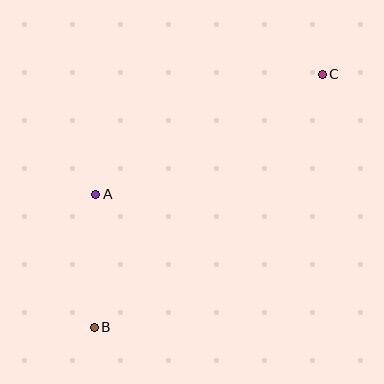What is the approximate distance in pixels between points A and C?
The distance between A and C is approximately 256 pixels.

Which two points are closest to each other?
Points A and B are closest to each other.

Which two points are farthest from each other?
Points B and C are farthest from each other.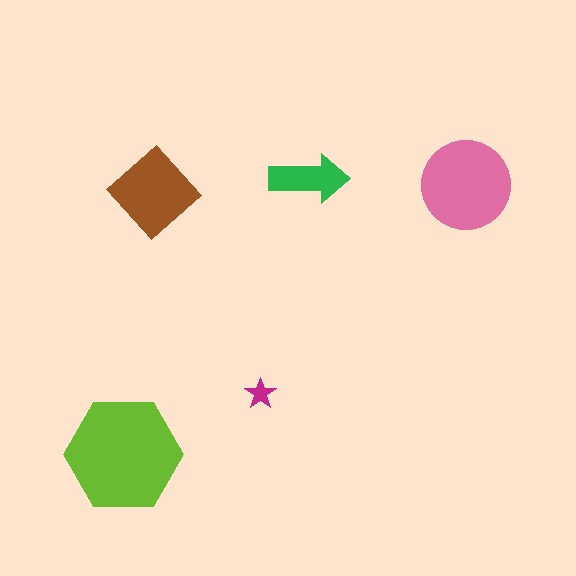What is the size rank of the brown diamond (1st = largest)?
3rd.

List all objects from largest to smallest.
The lime hexagon, the pink circle, the brown diamond, the green arrow, the magenta star.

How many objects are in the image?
There are 5 objects in the image.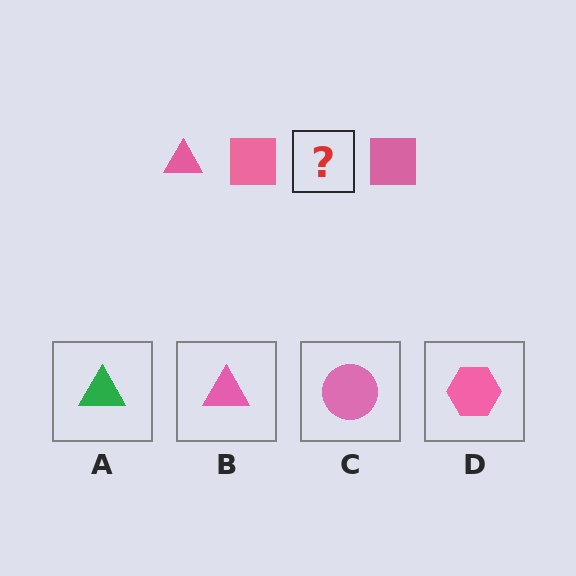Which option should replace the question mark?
Option B.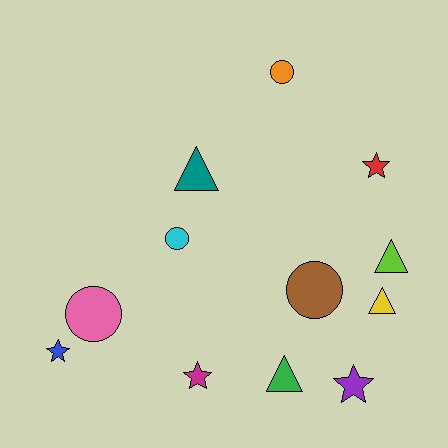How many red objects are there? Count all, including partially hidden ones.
There is 1 red object.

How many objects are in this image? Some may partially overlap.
There are 12 objects.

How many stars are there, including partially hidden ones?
There are 4 stars.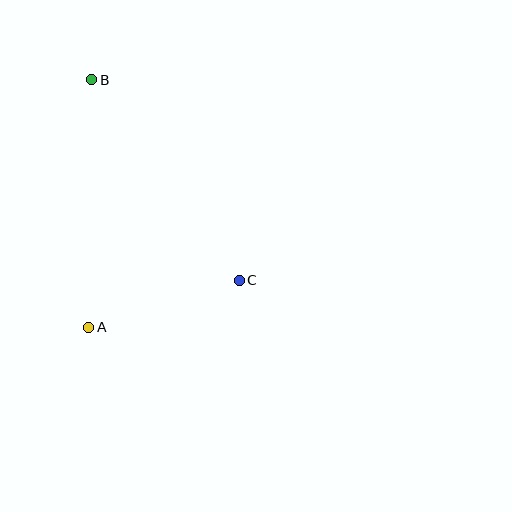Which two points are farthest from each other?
Points B and C are farthest from each other.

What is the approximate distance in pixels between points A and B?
The distance between A and B is approximately 247 pixels.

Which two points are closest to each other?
Points A and C are closest to each other.